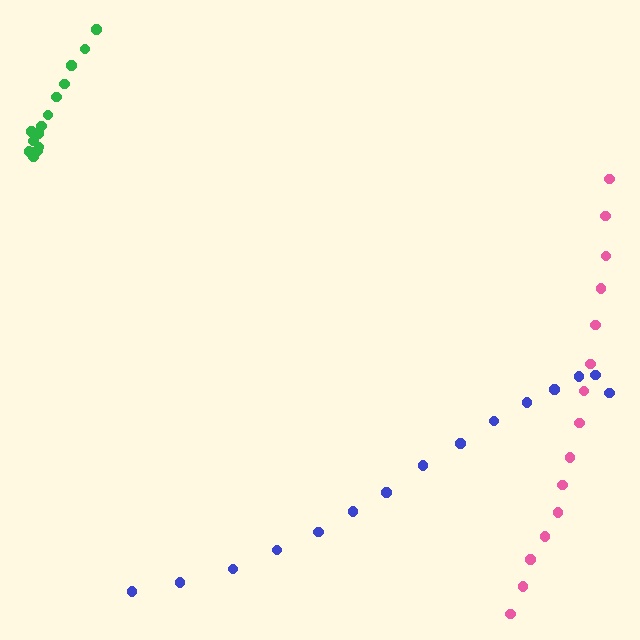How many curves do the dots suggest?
There are 3 distinct paths.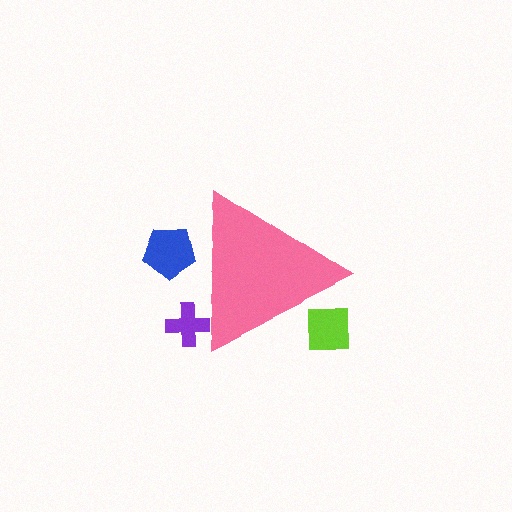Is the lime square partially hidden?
Yes, the lime square is partially hidden behind the pink triangle.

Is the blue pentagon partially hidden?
Yes, the blue pentagon is partially hidden behind the pink triangle.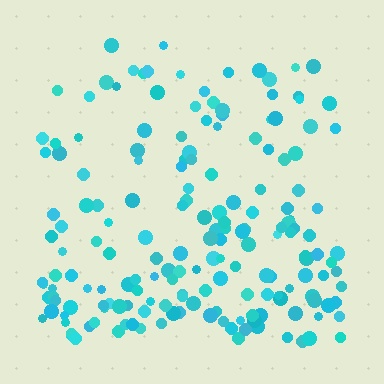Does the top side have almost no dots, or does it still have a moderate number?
Still a moderate number, just noticeably fewer than the bottom.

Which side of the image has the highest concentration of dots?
The bottom.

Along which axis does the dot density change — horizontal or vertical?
Vertical.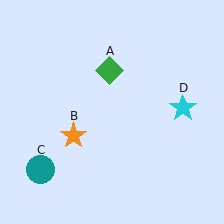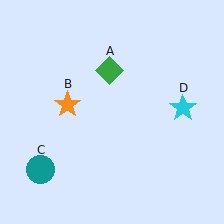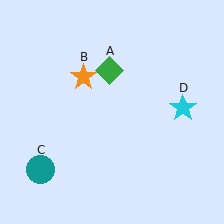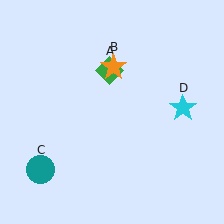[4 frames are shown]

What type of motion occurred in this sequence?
The orange star (object B) rotated clockwise around the center of the scene.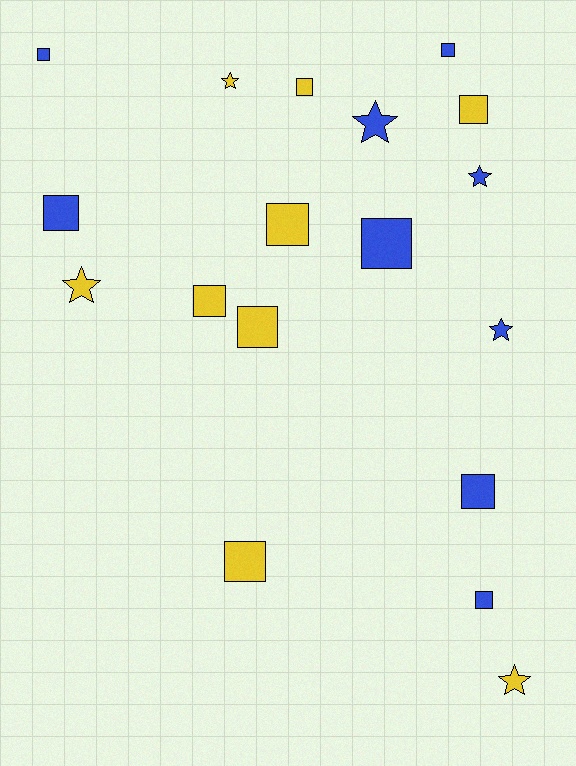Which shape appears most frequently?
Square, with 12 objects.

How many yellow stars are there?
There are 3 yellow stars.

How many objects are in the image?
There are 18 objects.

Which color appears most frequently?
Blue, with 9 objects.